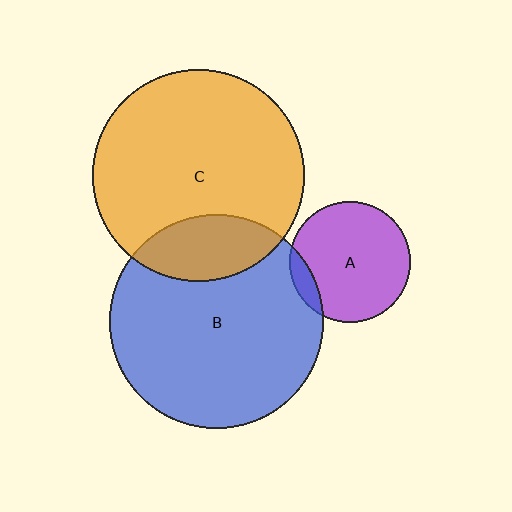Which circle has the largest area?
Circle B (blue).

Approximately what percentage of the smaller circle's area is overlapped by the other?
Approximately 20%.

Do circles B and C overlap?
Yes.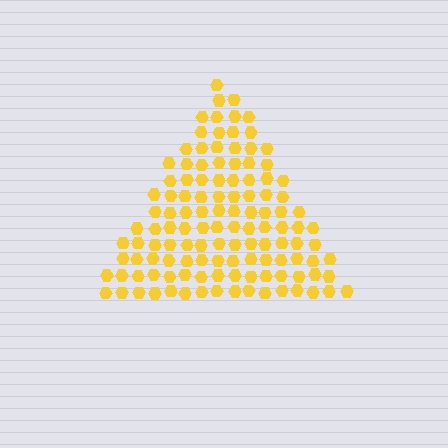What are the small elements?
The small elements are hexagons.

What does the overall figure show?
The overall figure shows a triangle.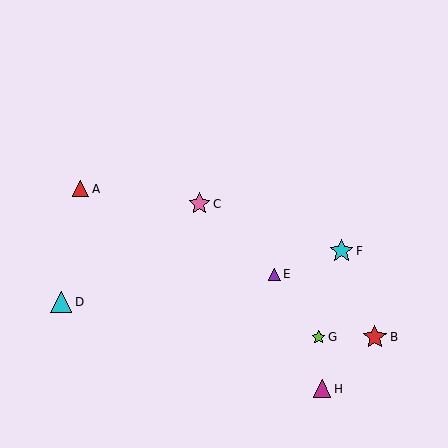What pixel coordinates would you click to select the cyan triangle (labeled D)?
Click at (61, 302) to select the cyan triangle D.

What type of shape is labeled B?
Shape B is a red star.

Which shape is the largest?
The red star (labeled B) is the largest.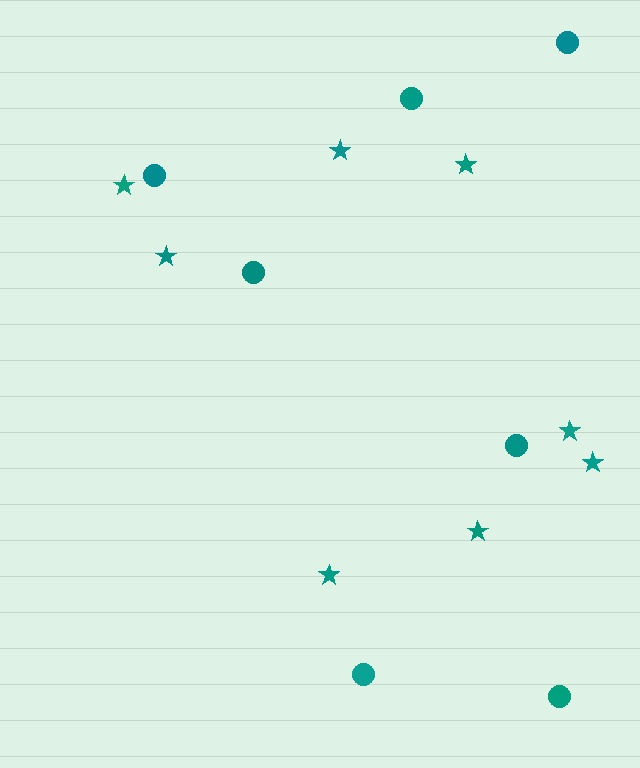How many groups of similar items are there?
There are 2 groups: one group of stars (8) and one group of circles (7).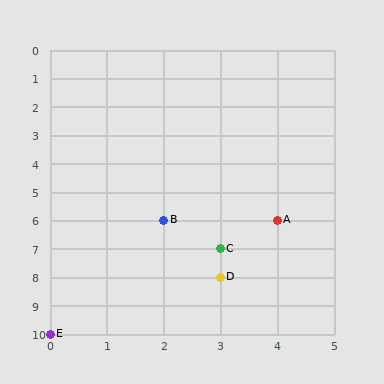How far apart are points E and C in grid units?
Points E and C are 3 columns and 3 rows apart (about 4.2 grid units diagonally).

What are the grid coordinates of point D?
Point D is at grid coordinates (3, 8).